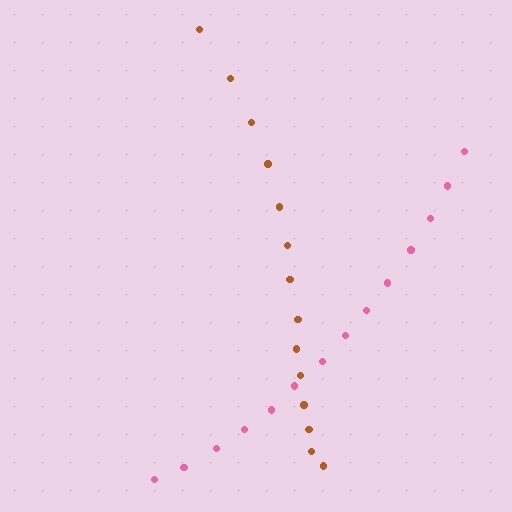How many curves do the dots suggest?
There are 2 distinct paths.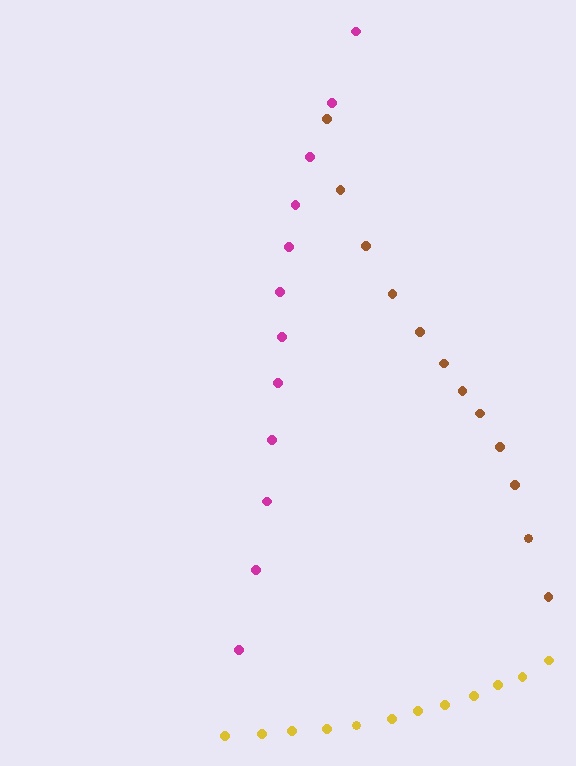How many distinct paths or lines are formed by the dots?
There are 3 distinct paths.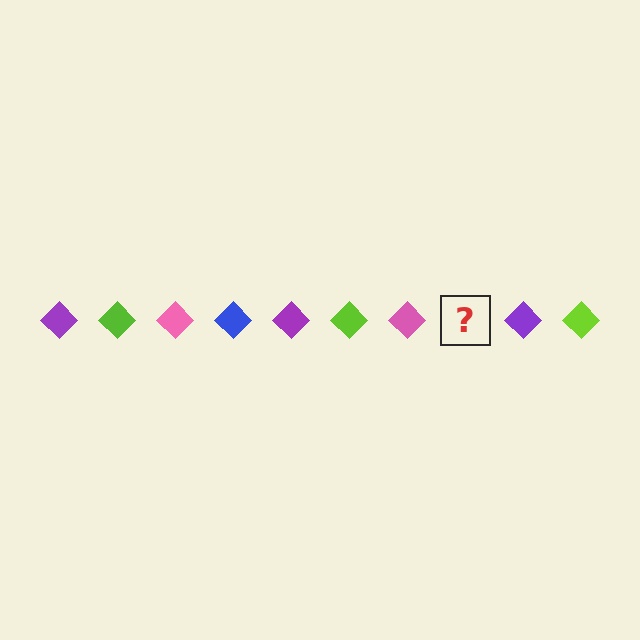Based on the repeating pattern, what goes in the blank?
The blank should be a blue diamond.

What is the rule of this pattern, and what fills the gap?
The rule is that the pattern cycles through purple, lime, pink, blue diamonds. The gap should be filled with a blue diamond.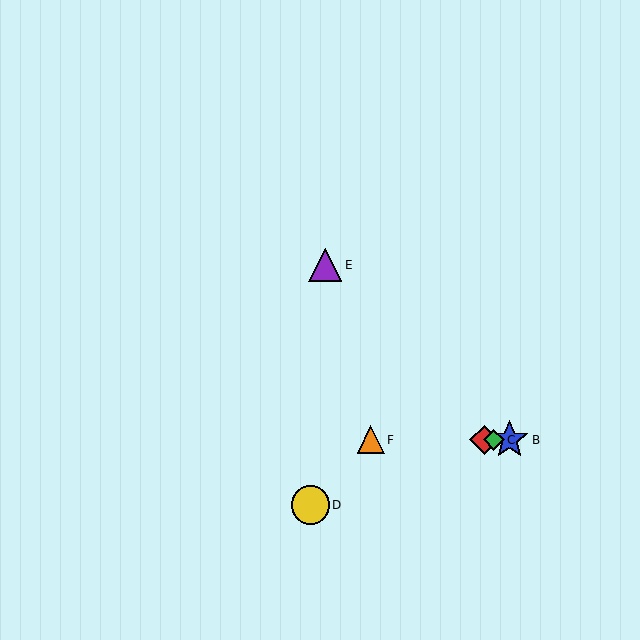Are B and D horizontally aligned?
No, B is at y≈440 and D is at y≈505.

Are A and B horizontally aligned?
Yes, both are at y≈440.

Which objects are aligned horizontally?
Objects A, B, C, F are aligned horizontally.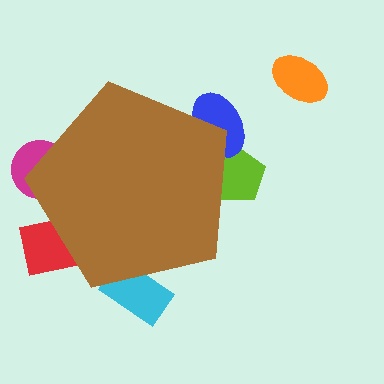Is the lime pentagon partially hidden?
Yes, the lime pentagon is partially hidden behind the brown pentagon.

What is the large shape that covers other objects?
A brown pentagon.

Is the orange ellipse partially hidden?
No, the orange ellipse is fully visible.